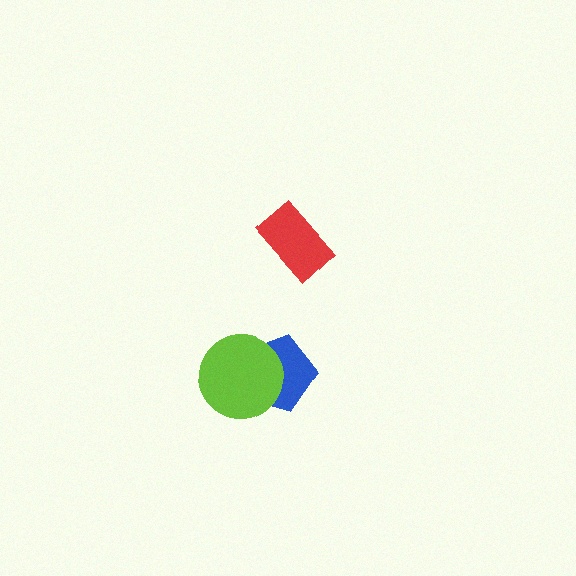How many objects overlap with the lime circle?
1 object overlaps with the lime circle.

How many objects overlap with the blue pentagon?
1 object overlaps with the blue pentagon.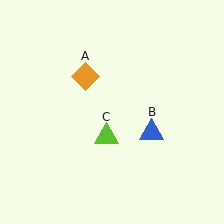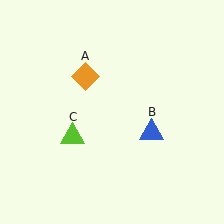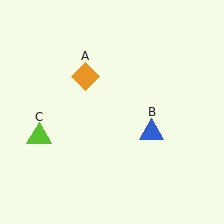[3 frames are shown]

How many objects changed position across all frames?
1 object changed position: lime triangle (object C).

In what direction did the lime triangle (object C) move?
The lime triangle (object C) moved left.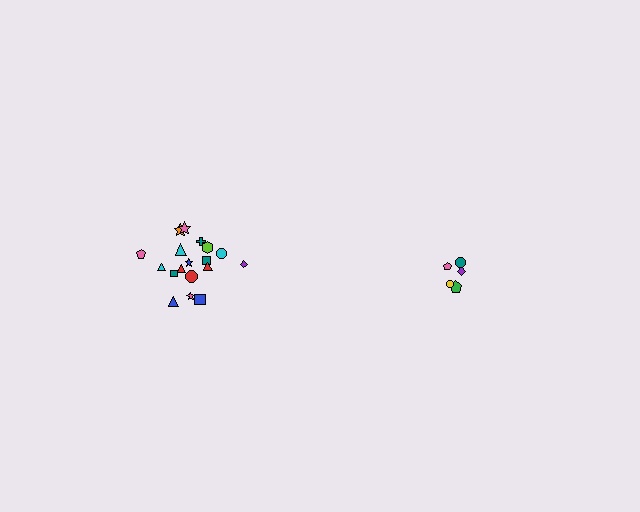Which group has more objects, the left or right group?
The left group.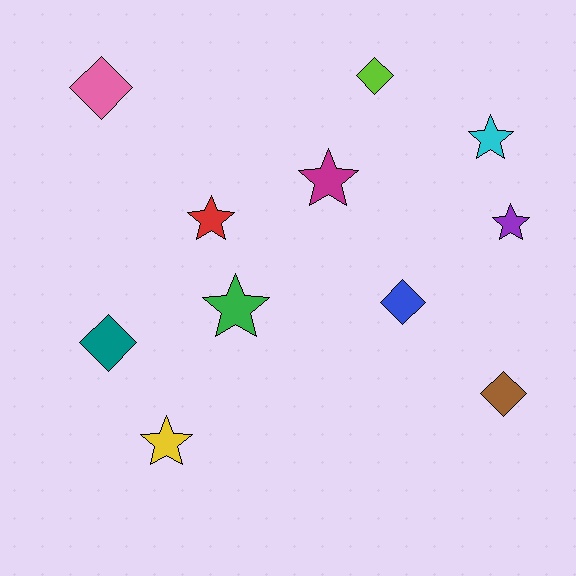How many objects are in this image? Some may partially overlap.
There are 11 objects.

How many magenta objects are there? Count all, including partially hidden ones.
There is 1 magenta object.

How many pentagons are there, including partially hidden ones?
There are no pentagons.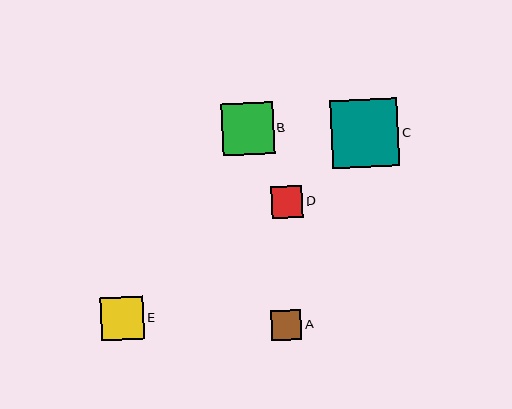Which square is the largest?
Square C is the largest with a size of approximately 67 pixels.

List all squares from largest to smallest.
From largest to smallest: C, B, E, D, A.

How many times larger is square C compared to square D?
Square C is approximately 2.1 times the size of square D.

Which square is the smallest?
Square A is the smallest with a size of approximately 30 pixels.